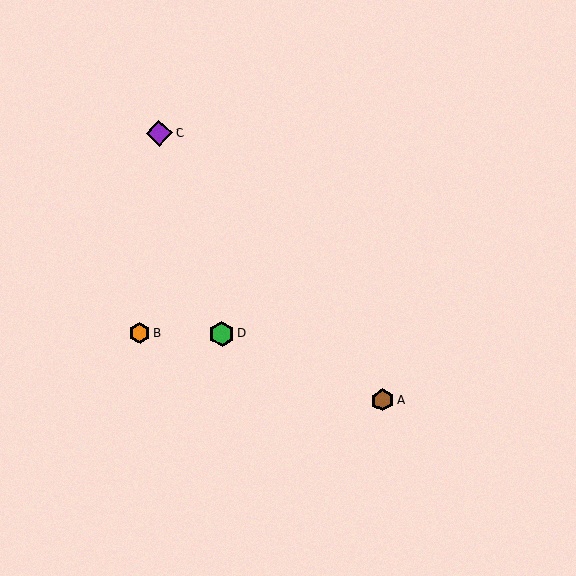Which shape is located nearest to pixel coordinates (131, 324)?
The orange hexagon (labeled B) at (140, 333) is nearest to that location.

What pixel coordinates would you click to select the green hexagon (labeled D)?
Click at (222, 334) to select the green hexagon D.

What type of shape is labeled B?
Shape B is an orange hexagon.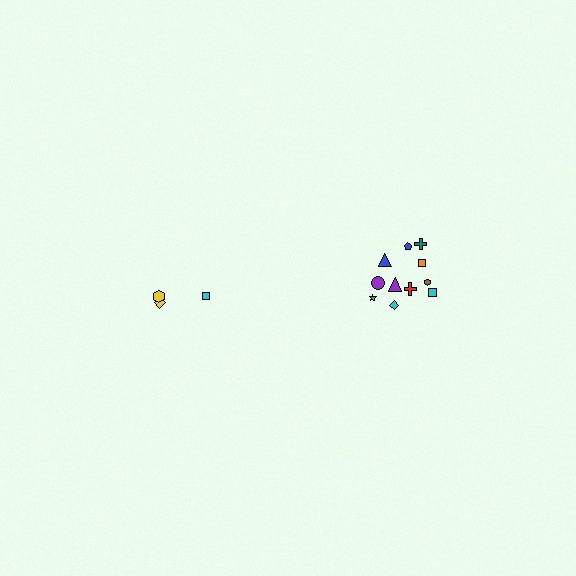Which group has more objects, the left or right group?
The right group.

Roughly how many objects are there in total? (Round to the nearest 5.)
Roughly 15 objects in total.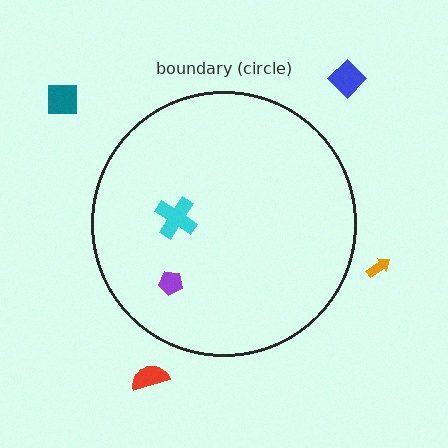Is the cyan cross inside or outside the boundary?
Inside.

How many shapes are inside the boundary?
2 inside, 4 outside.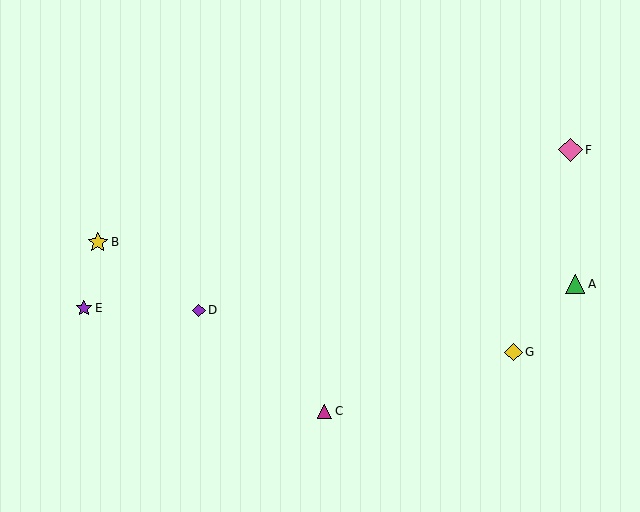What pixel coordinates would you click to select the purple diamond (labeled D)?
Click at (199, 310) to select the purple diamond D.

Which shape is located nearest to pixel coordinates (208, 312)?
The purple diamond (labeled D) at (199, 310) is nearest to that location.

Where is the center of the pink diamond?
The center of the pink diamond is at (570, 150).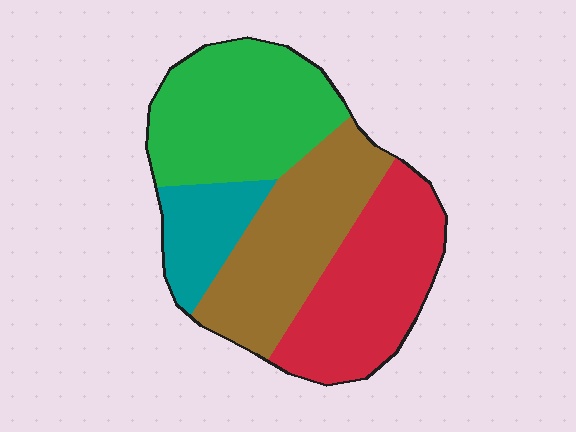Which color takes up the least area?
Teal, at roughly 10%.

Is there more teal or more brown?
Brown.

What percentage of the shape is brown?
Brown takes up about one quarter (1/4) of the shape.